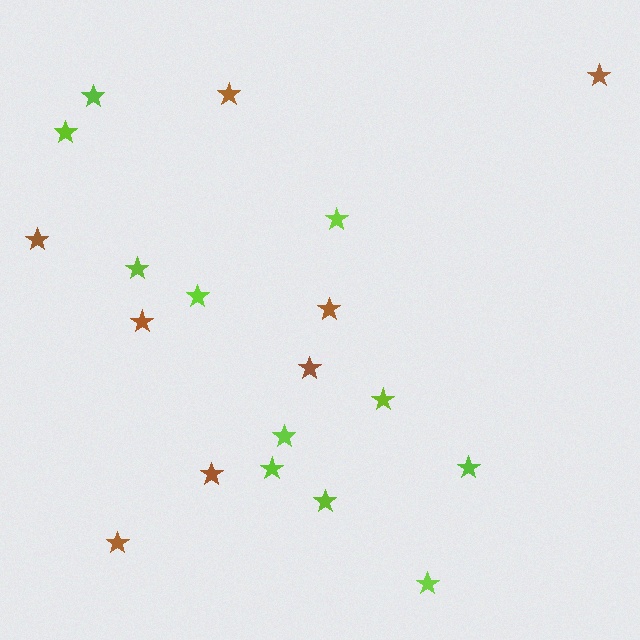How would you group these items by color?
There are 2 groups: one group of brown stars (8) and one group of lime stars (11).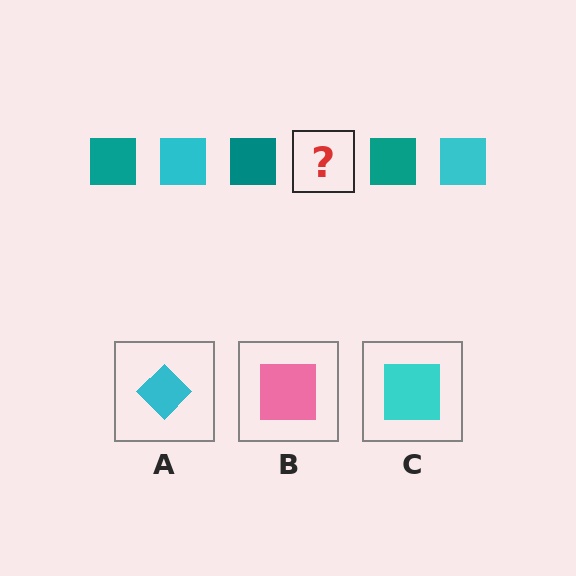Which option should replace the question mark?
Option C.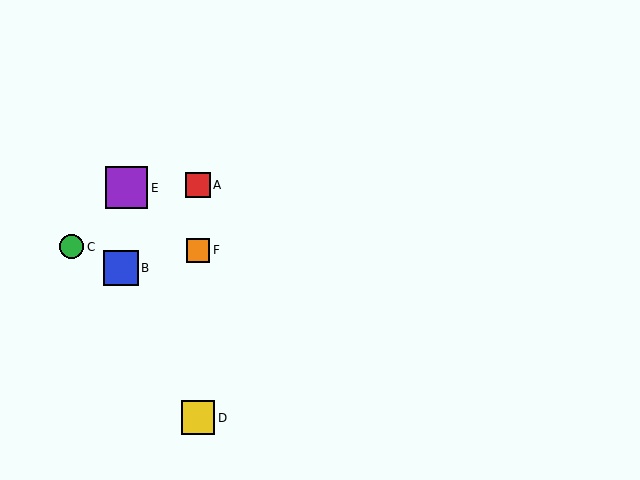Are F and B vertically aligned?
No, F is at x≈198 and B is at x≈121.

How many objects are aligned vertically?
3 objects (A, D, F) are aligned vertically.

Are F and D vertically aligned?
Yes, both are at x≈198.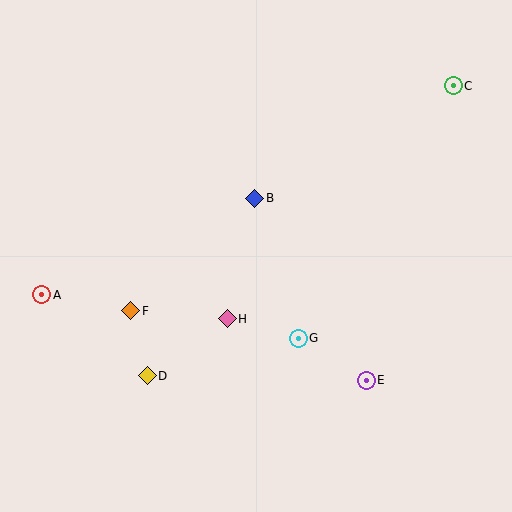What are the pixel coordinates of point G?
Point G is at (298, 338).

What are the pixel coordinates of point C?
Point C is at (453, 86).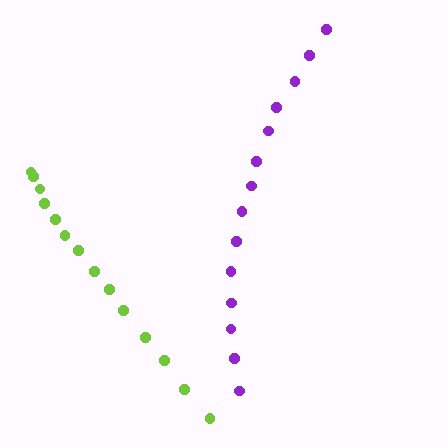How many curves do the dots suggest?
There are 2 distinct paths.